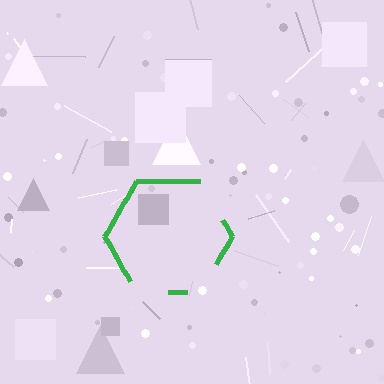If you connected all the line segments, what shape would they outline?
They would outline a hexagon.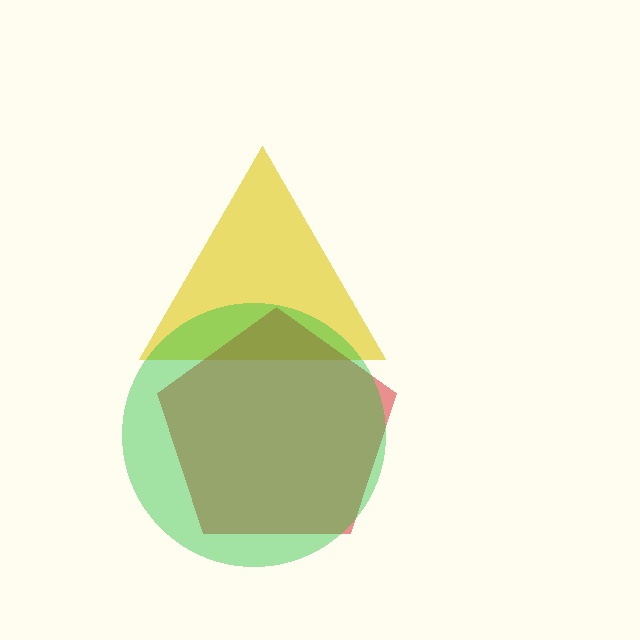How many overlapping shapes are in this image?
There are 3 overlapping shapes in the image.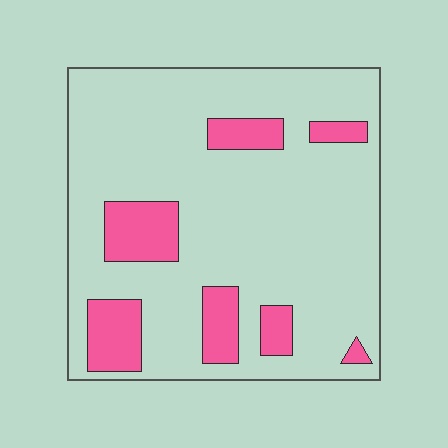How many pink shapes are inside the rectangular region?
7.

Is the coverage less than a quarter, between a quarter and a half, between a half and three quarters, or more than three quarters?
Less than a quarter.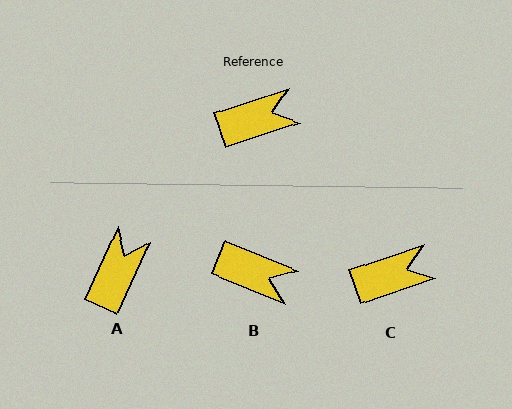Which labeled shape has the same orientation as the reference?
C.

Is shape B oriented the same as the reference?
No, it is off by about 41 degrees.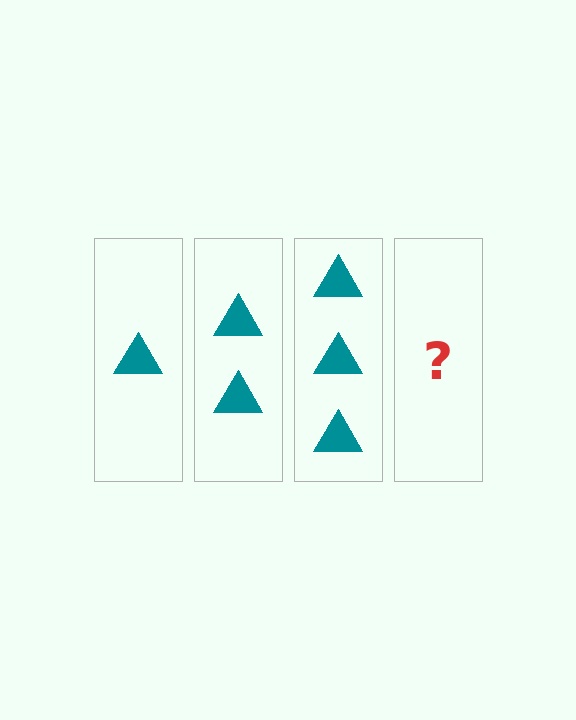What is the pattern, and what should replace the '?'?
The pattern is that each step adds one more triangle. The '?' should be 4 triangles.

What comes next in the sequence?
The next element should be 4 triangles.